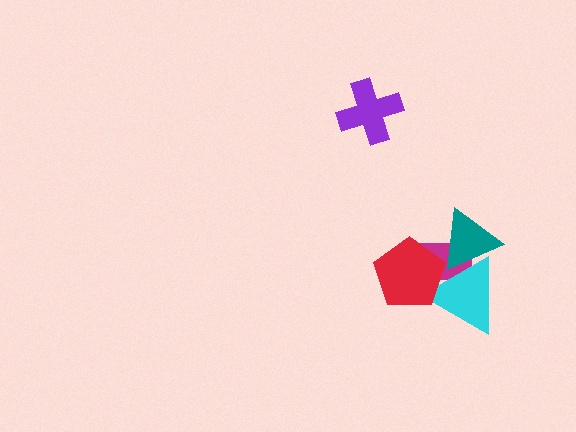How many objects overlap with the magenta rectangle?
3 objects overlap with the magenta rectangle.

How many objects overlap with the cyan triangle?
3 objects overlap with the cyan triangle.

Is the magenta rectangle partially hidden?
Yes, it is partially covered by another shape.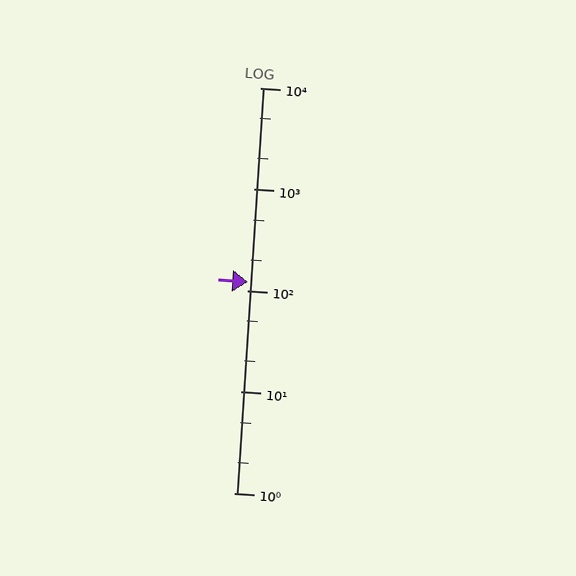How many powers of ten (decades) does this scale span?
The scale spans 4 decades, from 1 to 10000.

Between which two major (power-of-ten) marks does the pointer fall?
The pointer is between 100 and 1000.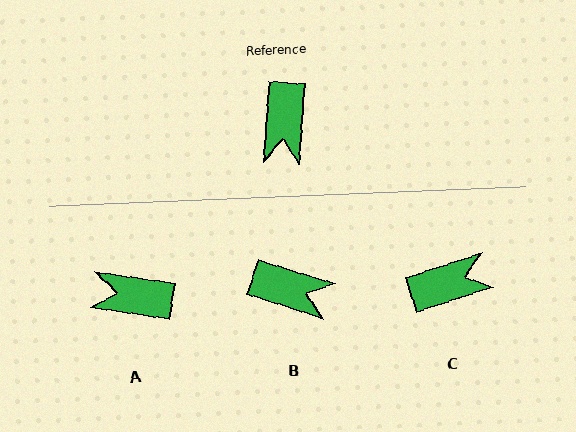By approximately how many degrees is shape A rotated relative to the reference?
Approximately 94 degrees clockwise.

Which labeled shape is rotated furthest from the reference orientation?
C, about 112 degrees away.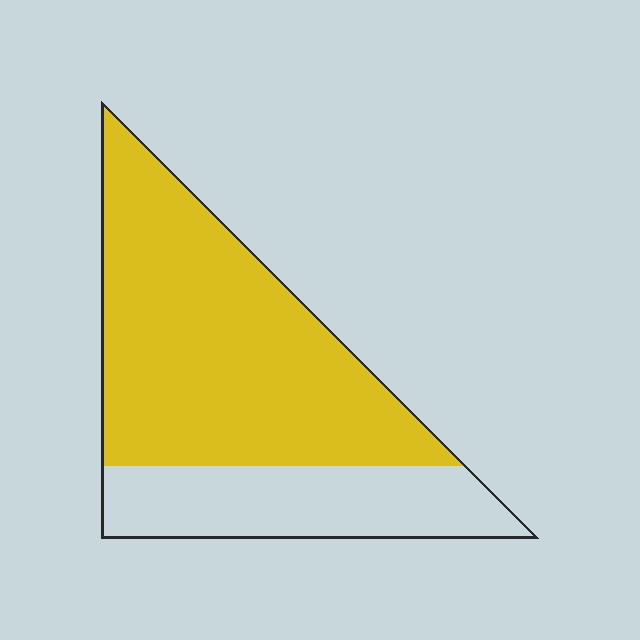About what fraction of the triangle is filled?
About two thirds (2/3).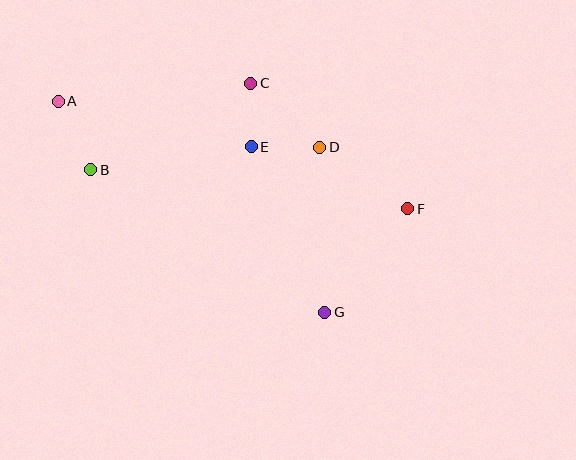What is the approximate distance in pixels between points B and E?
The distance between B and E is approximately 162 pixels.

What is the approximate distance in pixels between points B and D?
The distance between B and D is approximately 230 pixels.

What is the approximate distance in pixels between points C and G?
The distance between C and G is approximately 240 pixels.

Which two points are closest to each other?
Points C and E are closest to each other.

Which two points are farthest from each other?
Points A and F are farthest from each other.